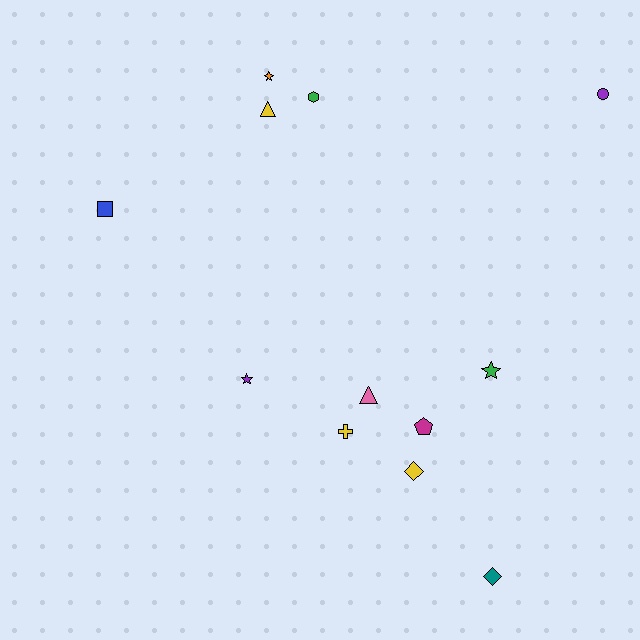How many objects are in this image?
There are 12 objects.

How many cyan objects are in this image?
There are no cyan objects.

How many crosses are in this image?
There is 1 cross.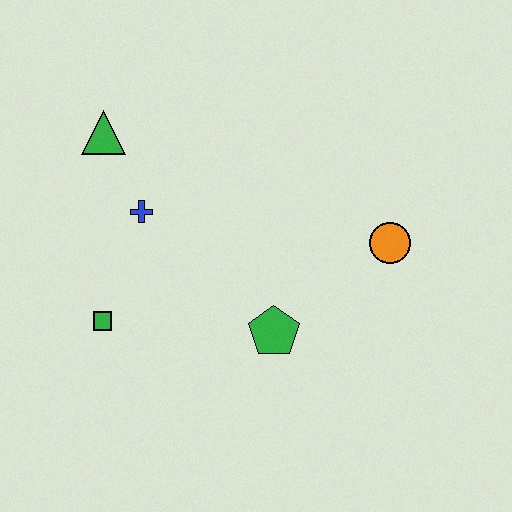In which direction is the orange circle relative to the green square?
The orange circle is to the right of the green square.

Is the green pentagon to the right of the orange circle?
No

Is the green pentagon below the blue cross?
Yes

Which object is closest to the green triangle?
The blue cross is closest to the green triangle.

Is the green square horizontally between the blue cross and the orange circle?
No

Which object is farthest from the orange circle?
The green triangle is farthest from the orange circle.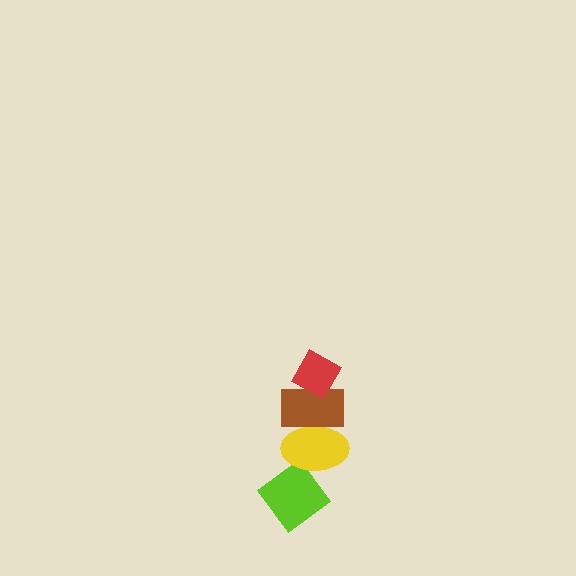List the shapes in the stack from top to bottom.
From top to bottom: the red diamond, the brown rectangle, the yellow ellipse, the lime diamond.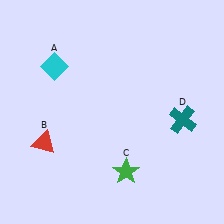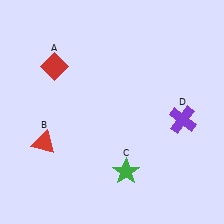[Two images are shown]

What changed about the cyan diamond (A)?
In Image 1, A is cyan. In Image 2, it changed to red.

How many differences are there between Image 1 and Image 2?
There are 2 differences between the two images.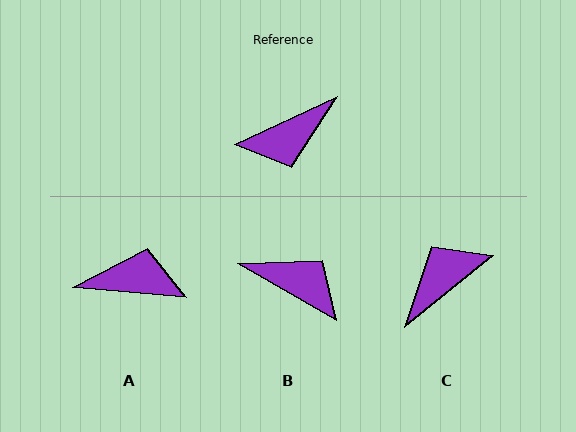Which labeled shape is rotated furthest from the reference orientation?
C, about 166 degrees away.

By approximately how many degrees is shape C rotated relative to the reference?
Approximately 166 degrees clockwise.